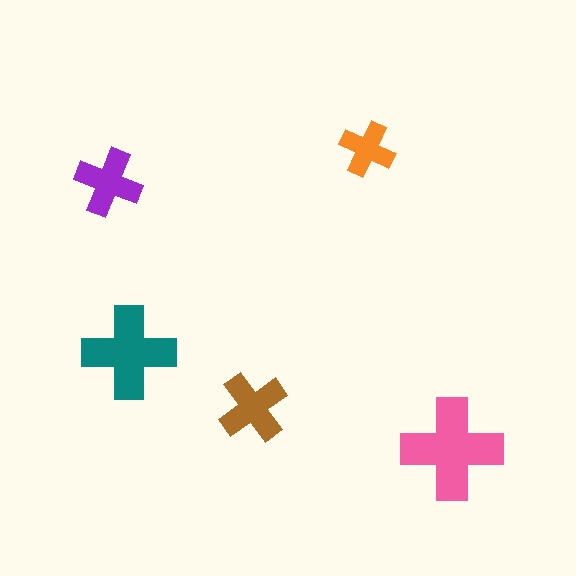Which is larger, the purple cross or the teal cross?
The teal one.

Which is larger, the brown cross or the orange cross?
The brown one.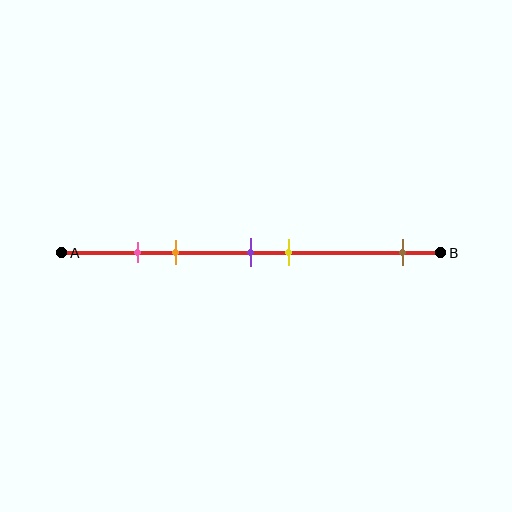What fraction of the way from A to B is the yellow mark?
The yellow mark is approximately 60% (0.6) of the way from A to B.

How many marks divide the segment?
There are 5 marks dividing the segment.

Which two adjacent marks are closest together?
The pink and orange marks are the closest adjacent pair.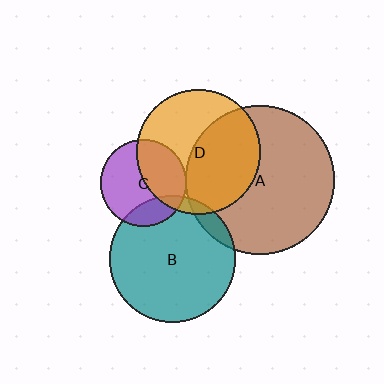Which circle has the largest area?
Circle A (brown).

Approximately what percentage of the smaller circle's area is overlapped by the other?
Approximately 5%.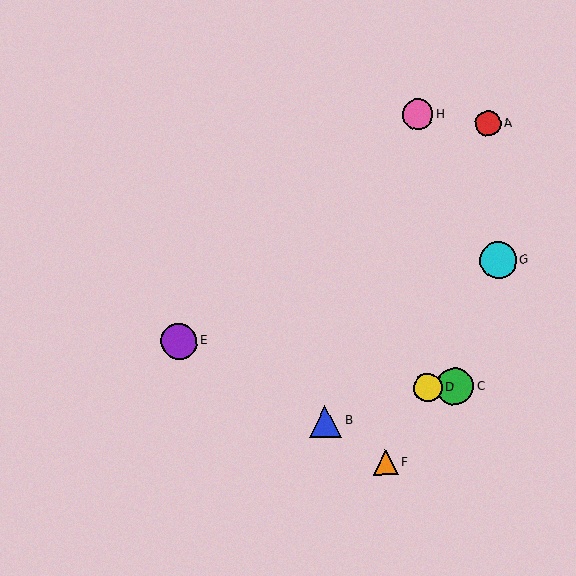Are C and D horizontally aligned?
Yes, both are at y≈387.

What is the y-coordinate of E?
Object E is at y≈341.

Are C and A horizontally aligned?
No, C is at y≈387 and A is at y≈123.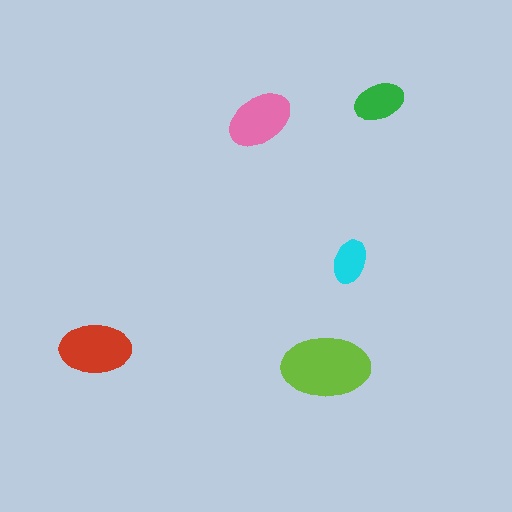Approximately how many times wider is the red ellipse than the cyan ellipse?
About 1.5 times wider.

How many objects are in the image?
There are 5 objects in the image.